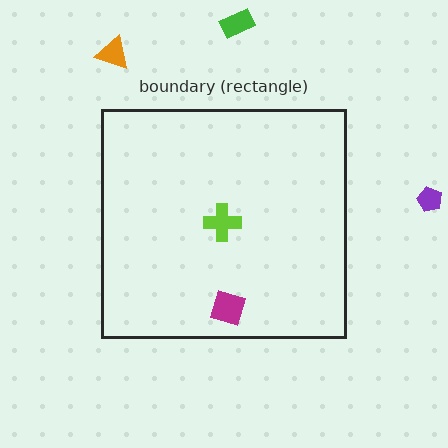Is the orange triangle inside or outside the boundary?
Outside.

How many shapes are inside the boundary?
2 inside, 3 outside.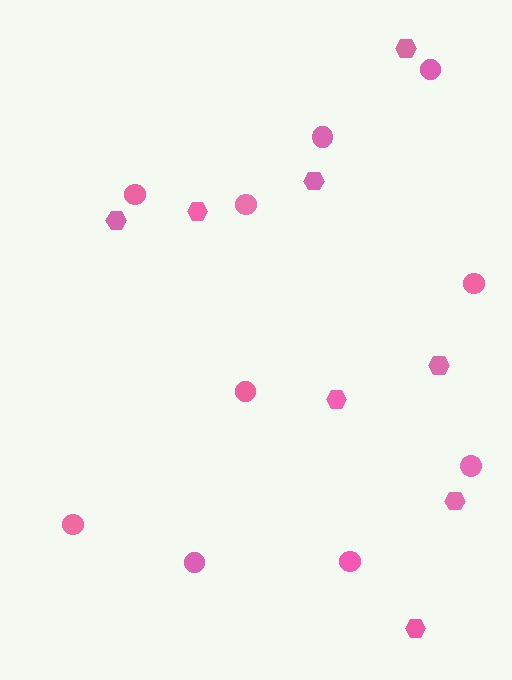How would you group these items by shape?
There are 2 groups: one group of circles (10) and one group of hexagons (8).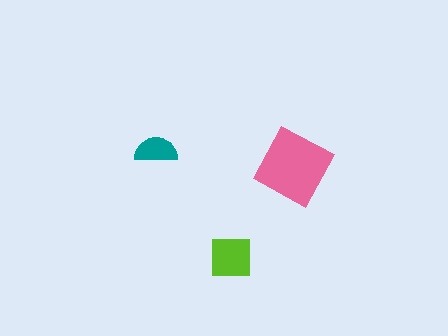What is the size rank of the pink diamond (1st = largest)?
1st.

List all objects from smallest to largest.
The teal semicircle, the lime square, the pink diamond.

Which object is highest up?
The teal semicircle is topmost.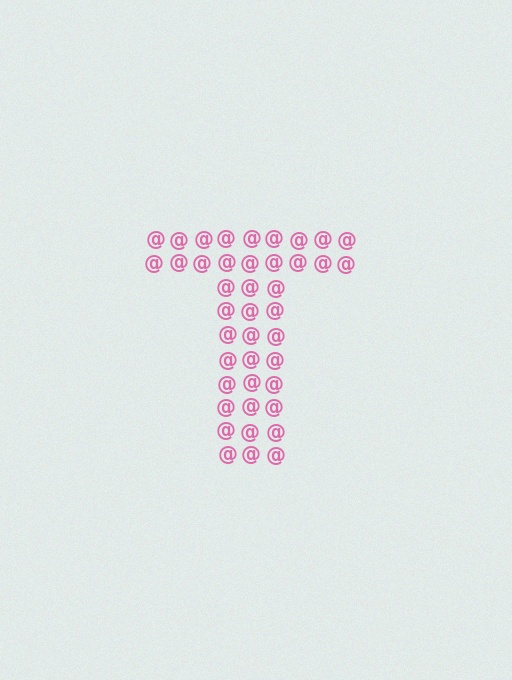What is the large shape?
The large shape is the letter T.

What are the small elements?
The small elements are at signs.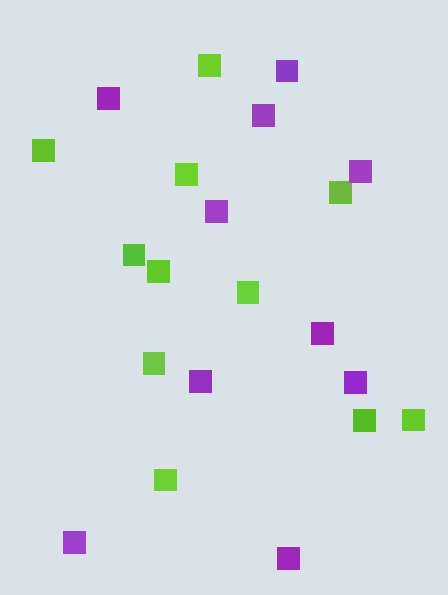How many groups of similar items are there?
There are 2 groups: one group of lime squares (11) and one group of purple squares (10).